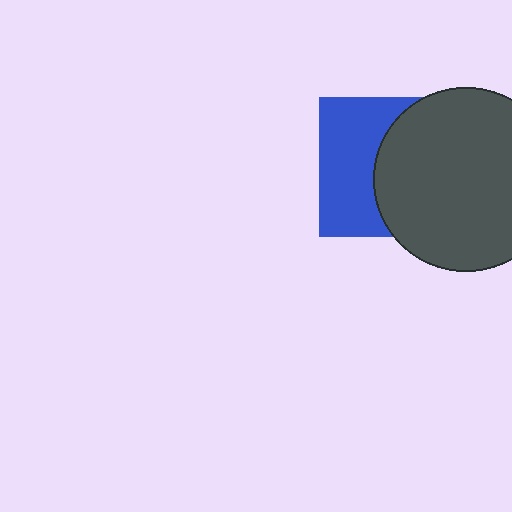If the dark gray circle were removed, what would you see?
You would see the complete blue square.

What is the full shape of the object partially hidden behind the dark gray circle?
The partially hidden object is a blue square.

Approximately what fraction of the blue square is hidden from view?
Roughly 54% of the blue square is hidden behind the dark gray circle.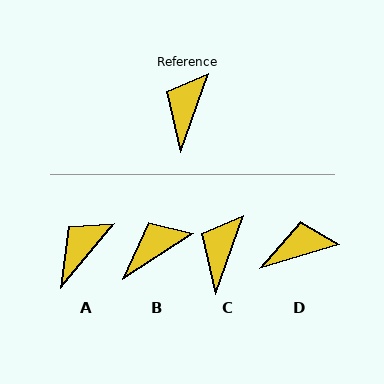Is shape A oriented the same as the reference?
No, it is off by about 20 degrees.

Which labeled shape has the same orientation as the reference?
C.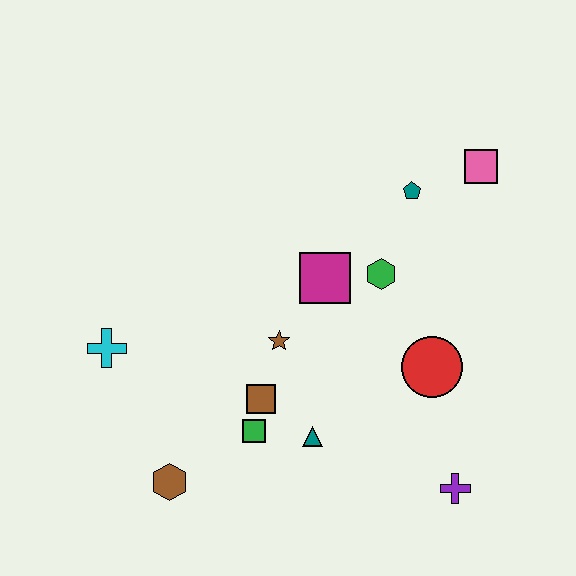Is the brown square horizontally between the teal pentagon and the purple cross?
No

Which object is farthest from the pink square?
The brown hexagon is farthest from the pink square.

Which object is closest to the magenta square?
The green hexagon is closest to the magenta square.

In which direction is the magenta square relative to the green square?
The magenta square is above the green square.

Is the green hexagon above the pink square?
No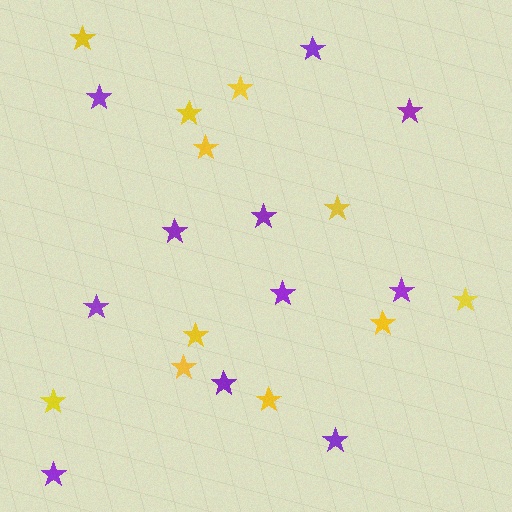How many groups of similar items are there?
There are 2 groups: one group of yellow stars (11) and one group of purple stars (11).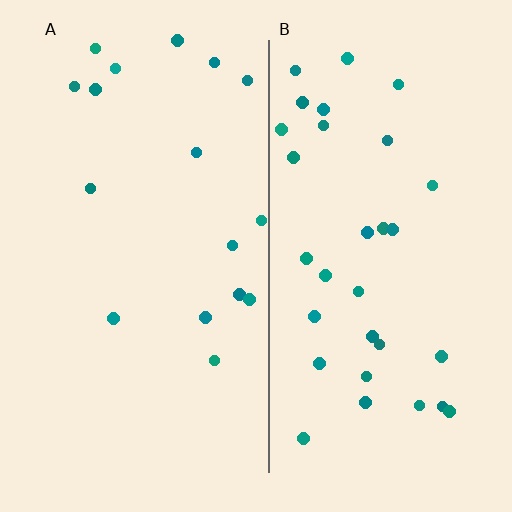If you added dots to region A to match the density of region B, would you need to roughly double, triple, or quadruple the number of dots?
Approximately double.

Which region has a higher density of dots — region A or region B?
B (the right).